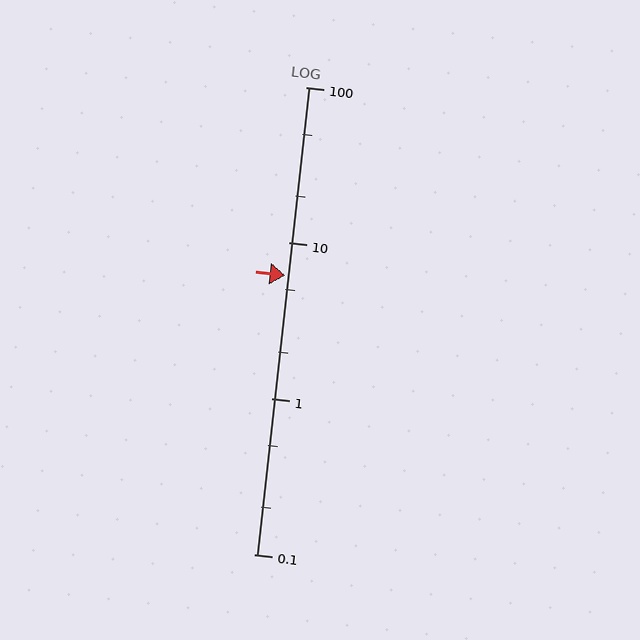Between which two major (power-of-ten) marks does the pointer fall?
The pointer is between 1 and 10.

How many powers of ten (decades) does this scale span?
The scale spans 3 decades, from 0.1 to 100.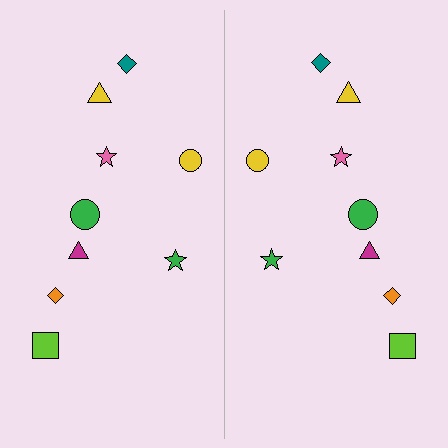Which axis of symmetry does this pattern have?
The pattern has a vertical axis of symmetry running through the center of the image.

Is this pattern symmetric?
Yes, this pattern has bilateral (reflection) symmetry.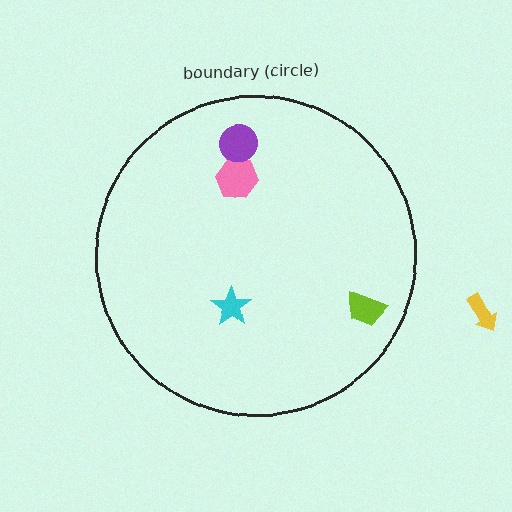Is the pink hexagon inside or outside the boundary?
Inside.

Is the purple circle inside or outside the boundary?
Inside.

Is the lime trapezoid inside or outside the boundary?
Inside.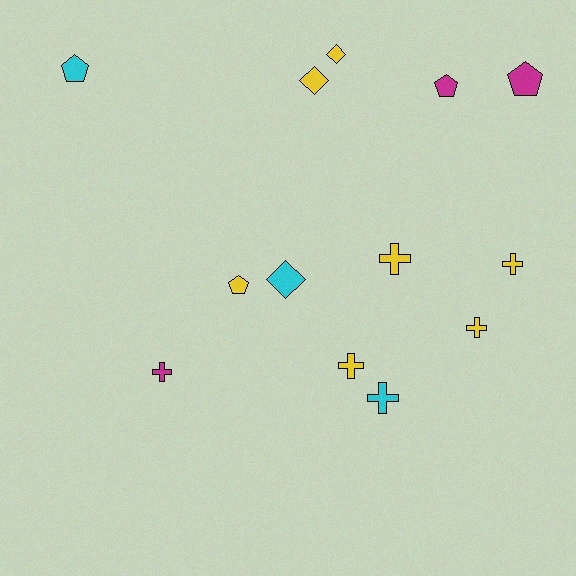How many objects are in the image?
There are 13 objects.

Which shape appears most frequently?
Cross, with 6 objects.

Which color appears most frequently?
Yellow, with 7 objects.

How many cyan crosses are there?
There is 1 cyan cross.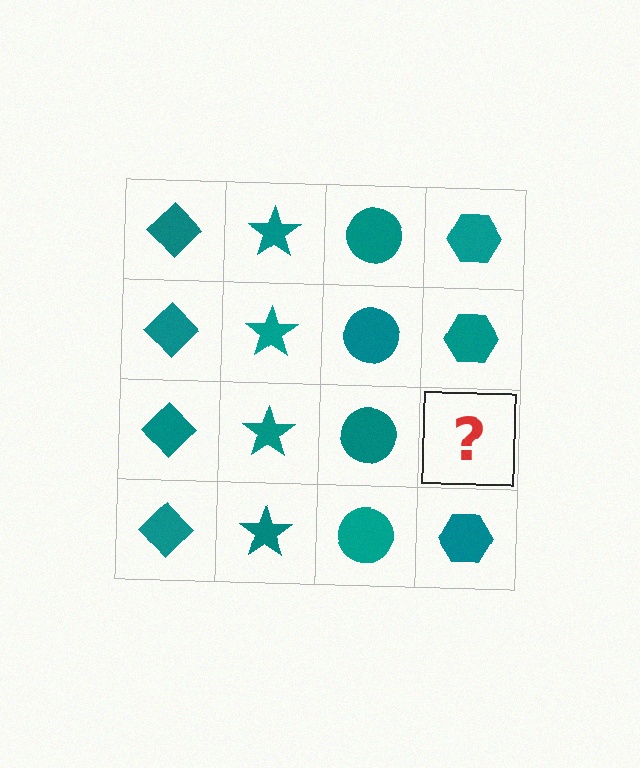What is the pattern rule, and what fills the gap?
The rule is that each column has a consistent shape. The gap should be filled with a teal hexagon.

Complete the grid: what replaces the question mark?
The question mark should be replaced with a teal hexagon.